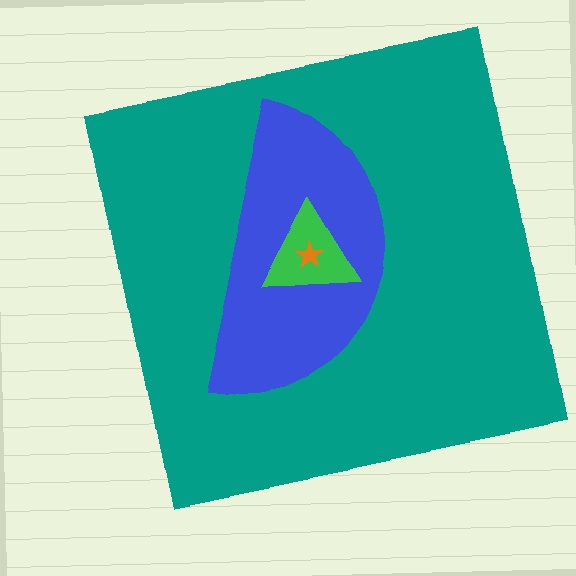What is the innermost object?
The orange star.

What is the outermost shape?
The teal square.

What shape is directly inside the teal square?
The blue semicircle.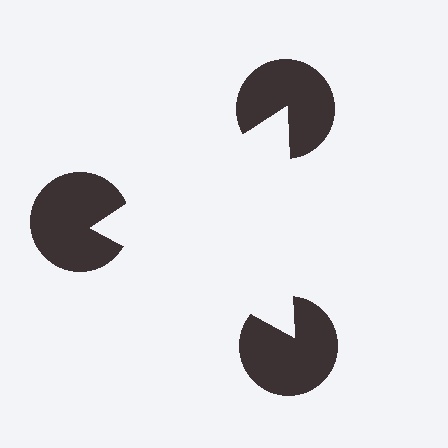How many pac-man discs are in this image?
There are 3 — one at each vertex of the illusory triangle.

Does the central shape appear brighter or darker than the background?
It typically appears slightly brighter than the background, even though no actual brightness change is drawn.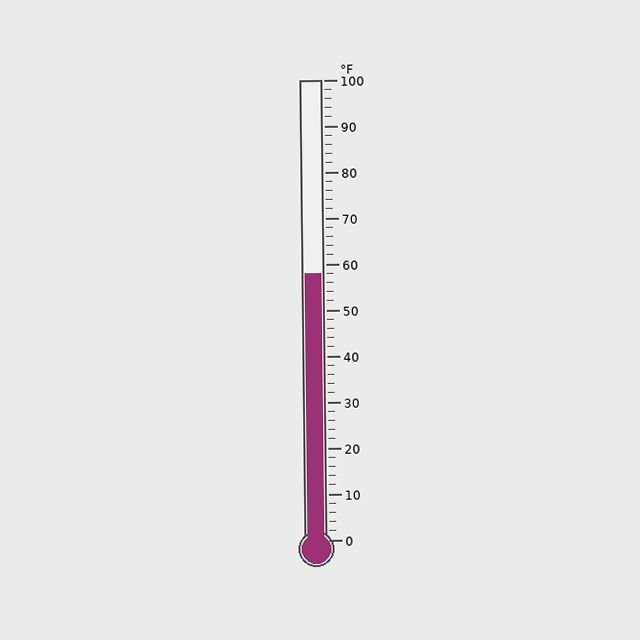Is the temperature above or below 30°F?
The temperature is above 30°F.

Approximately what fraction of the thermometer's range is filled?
The thermometer is filled to approximately 60% of its range.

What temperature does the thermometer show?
The thermometer shows approximately 58°F.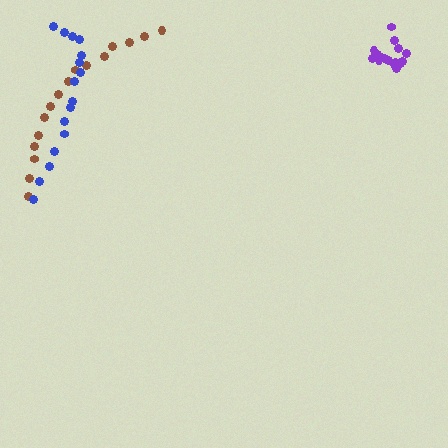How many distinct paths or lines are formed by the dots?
There are 3 distinct paths.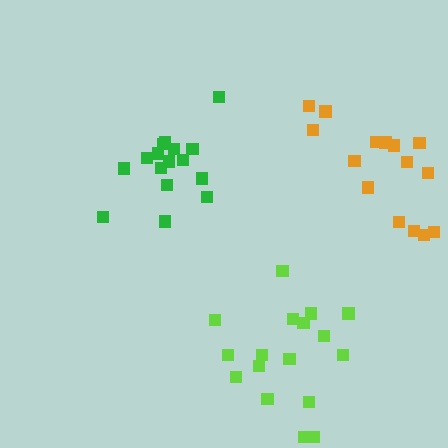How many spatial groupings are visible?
There are 3 spatial groupings.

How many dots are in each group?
Group 1: 17 dots, Group 2: 15 dots, Group 3: 16 dots (48 total).